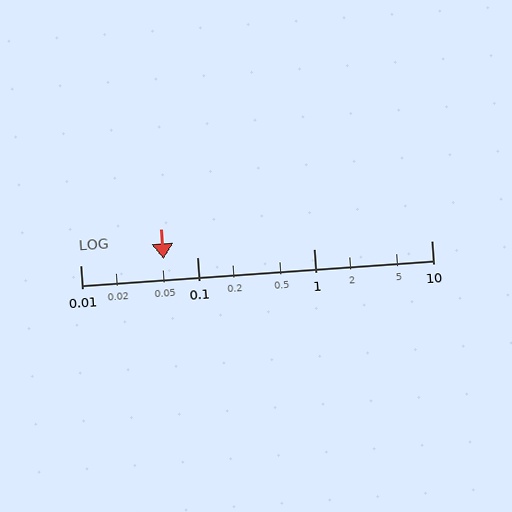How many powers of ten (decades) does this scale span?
The scale spans 3 decades, from 0.01 to 10.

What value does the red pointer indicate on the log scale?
The pointer indicates approximately 0.051.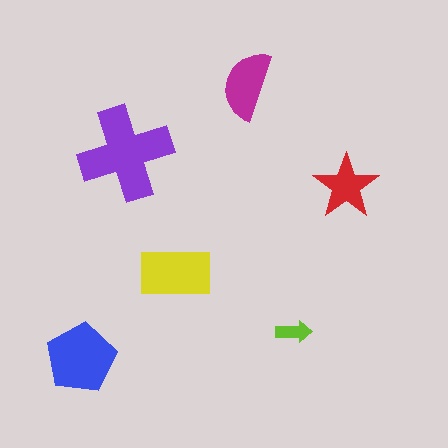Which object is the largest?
The purple cross.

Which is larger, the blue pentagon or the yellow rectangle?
The blue pentagon.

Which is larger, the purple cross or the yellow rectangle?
The purple cross.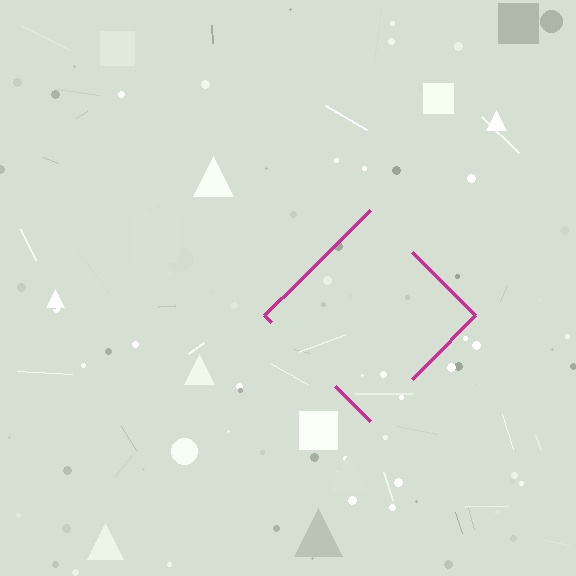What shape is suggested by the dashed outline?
The dashed outline suggests a diamond.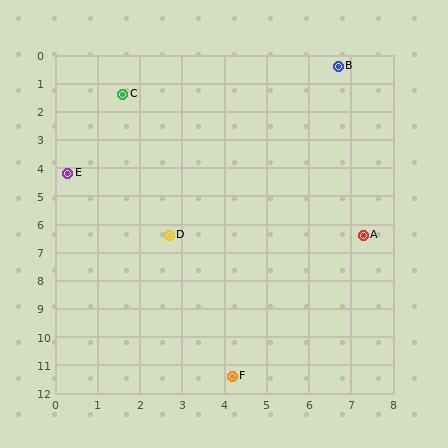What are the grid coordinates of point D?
Point D is at approximately (2.7, 6.4).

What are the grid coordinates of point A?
Point A is at approximately (7.3, 6.4).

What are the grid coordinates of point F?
Point F is at approximately (4.2, 11.4).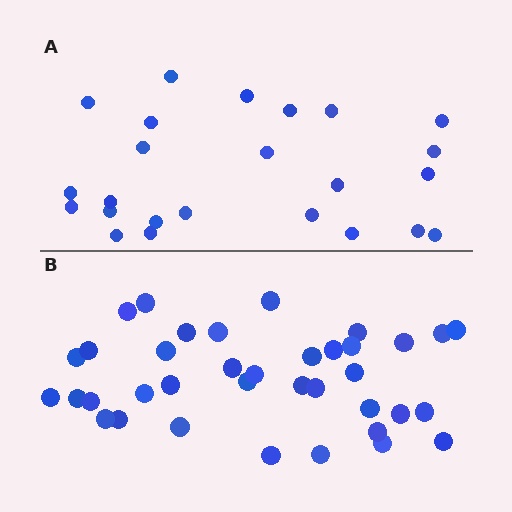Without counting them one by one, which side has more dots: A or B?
Region B (the bottom region) has more dots.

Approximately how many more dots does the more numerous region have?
Region B has approximately 15 more dots than region A.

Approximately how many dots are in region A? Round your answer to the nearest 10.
About 20 dots. (The exact count is 24, which rounds to 20.)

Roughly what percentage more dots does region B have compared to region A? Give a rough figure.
About 55% more.